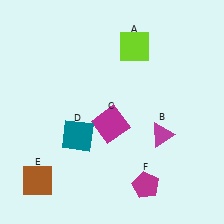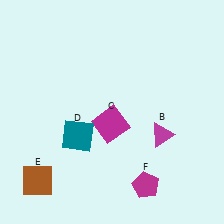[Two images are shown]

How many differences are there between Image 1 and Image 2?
There is 1 difference between the two images.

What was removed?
The lime square (A) was removed in Image 2.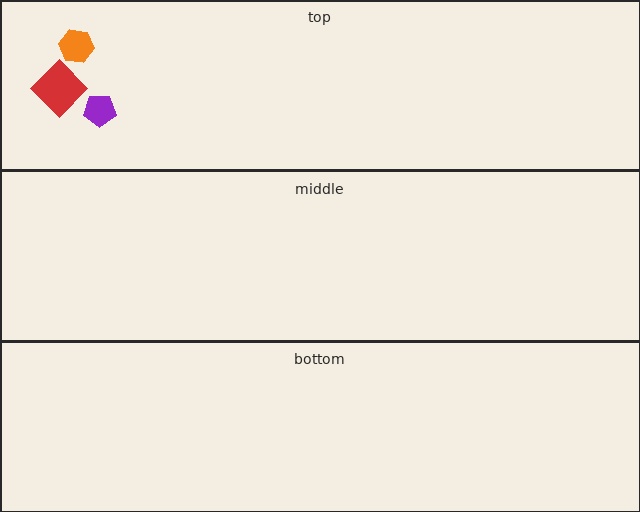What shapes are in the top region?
The red diamond, the orange hexagon, the purple pentagon.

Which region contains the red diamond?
The top region.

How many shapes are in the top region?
3.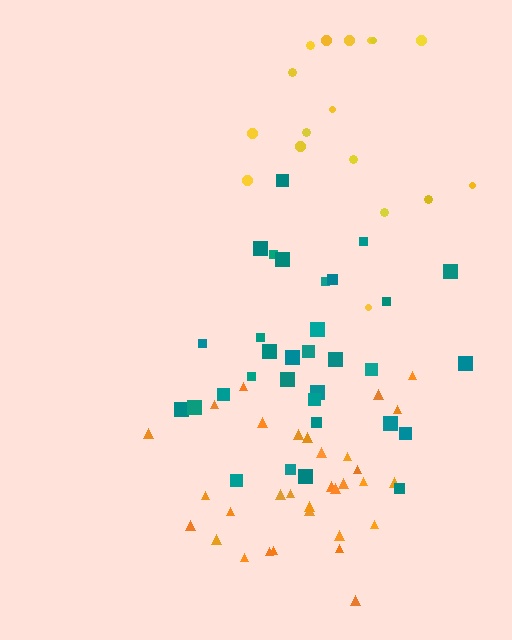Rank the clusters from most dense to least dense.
orange, teal, yellow.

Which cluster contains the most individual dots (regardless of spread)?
Orange (32).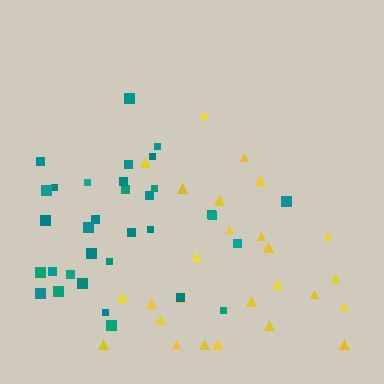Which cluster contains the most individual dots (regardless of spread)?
Teal (33).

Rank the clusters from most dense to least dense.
teal, yellow.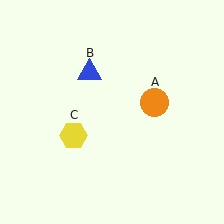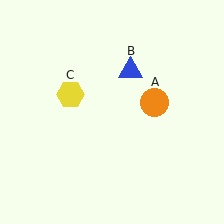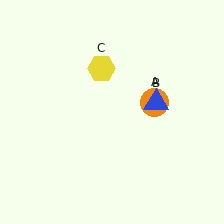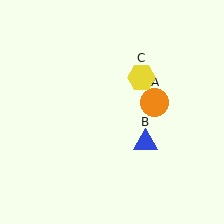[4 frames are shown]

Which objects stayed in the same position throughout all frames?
Orange circle (object A) remained stationary.